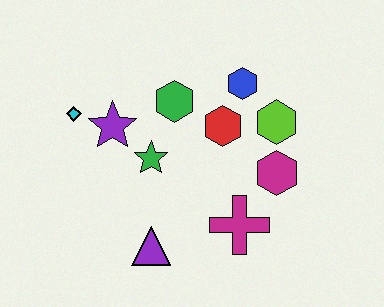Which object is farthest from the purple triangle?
The blue hexagon is farthest from the purple triangle.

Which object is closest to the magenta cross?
The magenta hexagon is closest to the magenta cross.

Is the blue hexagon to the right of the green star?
Yes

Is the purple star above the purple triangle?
Yes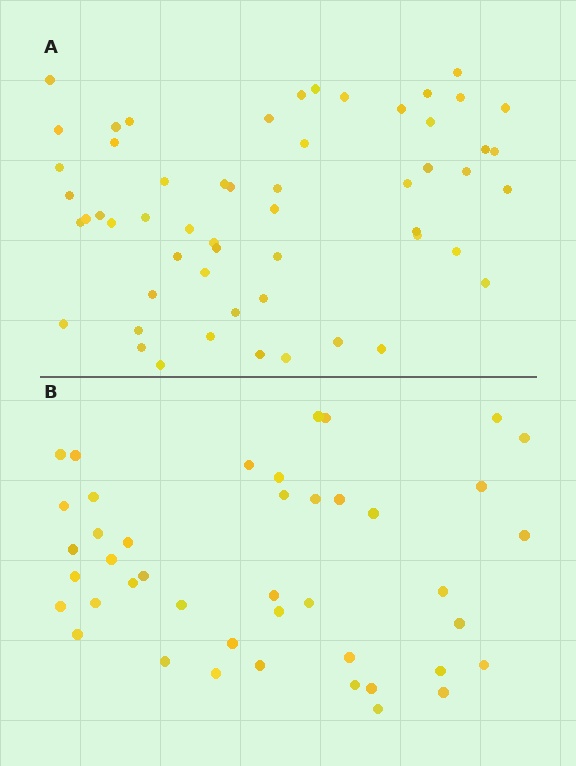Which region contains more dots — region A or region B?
Region A (the top region) has more dots.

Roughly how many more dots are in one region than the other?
Region A has approximately 15 more dots than region B.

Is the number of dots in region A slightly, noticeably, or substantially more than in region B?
Region A has noticeably more, but not dramatically so. The ratio is roughly 1.3 to 1.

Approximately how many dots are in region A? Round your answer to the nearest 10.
About 60 dots. (The exact count is 56, which rounds to 60.)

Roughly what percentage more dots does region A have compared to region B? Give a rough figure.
About 30% more.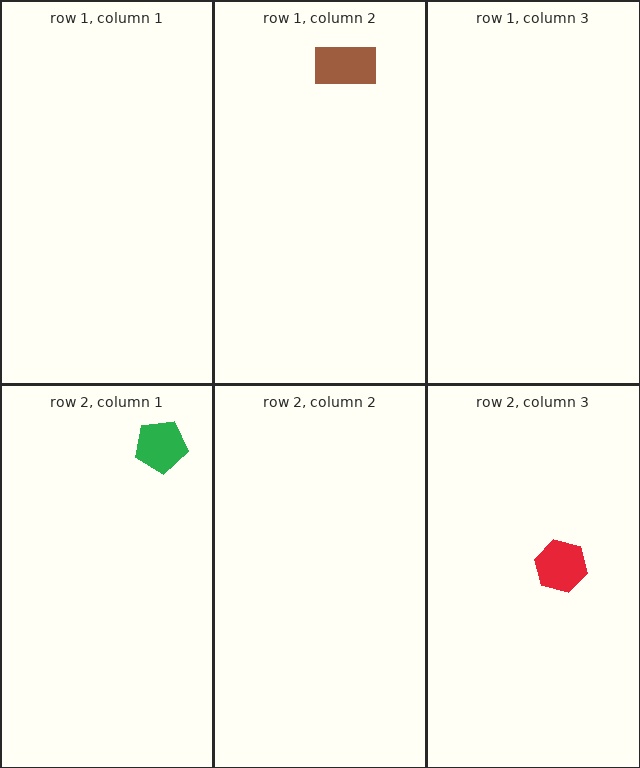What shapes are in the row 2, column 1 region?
The green pentagon.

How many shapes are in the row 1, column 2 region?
1.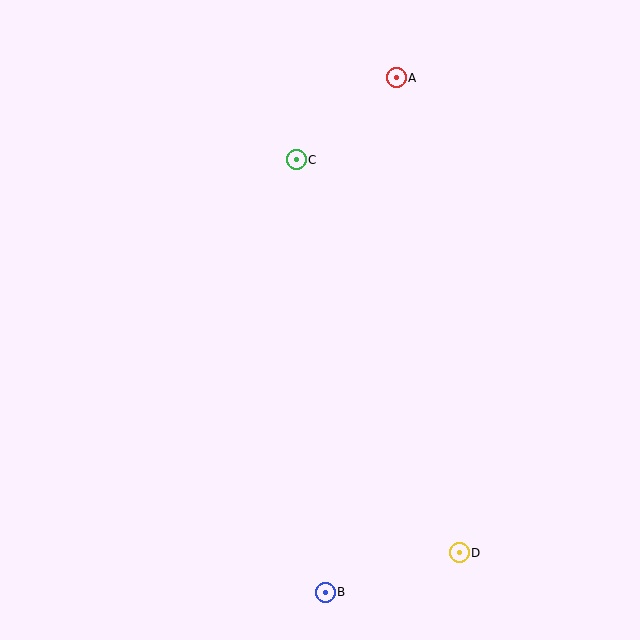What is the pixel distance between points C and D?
The distance between C and D is 425 pixels.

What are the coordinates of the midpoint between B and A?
The midpoint between B and A is at (361, 335).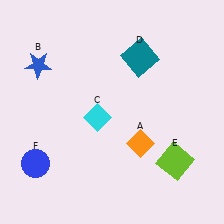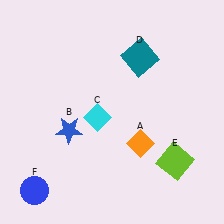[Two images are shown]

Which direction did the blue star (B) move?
The blue star (B) moved down.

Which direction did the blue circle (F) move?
The blue circle (F) moved down.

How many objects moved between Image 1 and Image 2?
2 objects moved between the two images.